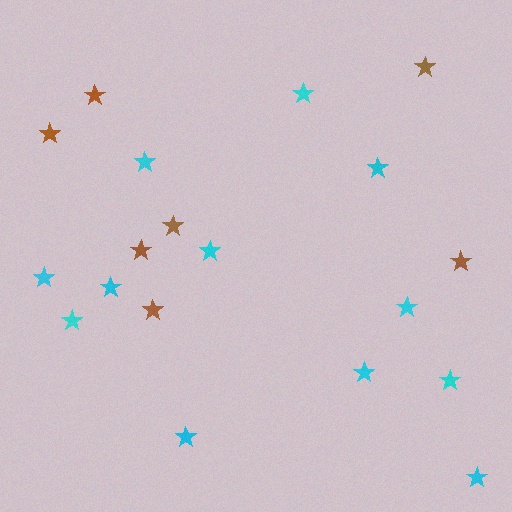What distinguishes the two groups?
There are 2 groups: one group of cyan stars (12) and one group of brown stars (7).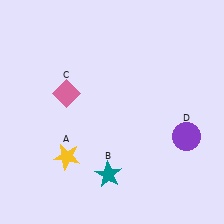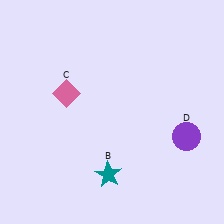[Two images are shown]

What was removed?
The yellow star (A) was removed in Image 2.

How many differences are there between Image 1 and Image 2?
There is 1 difference between the two images.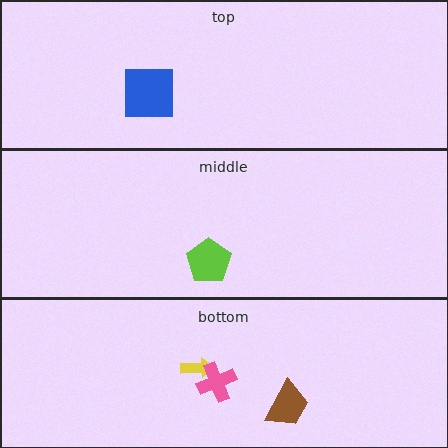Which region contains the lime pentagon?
The middle region.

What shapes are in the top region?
The blue square.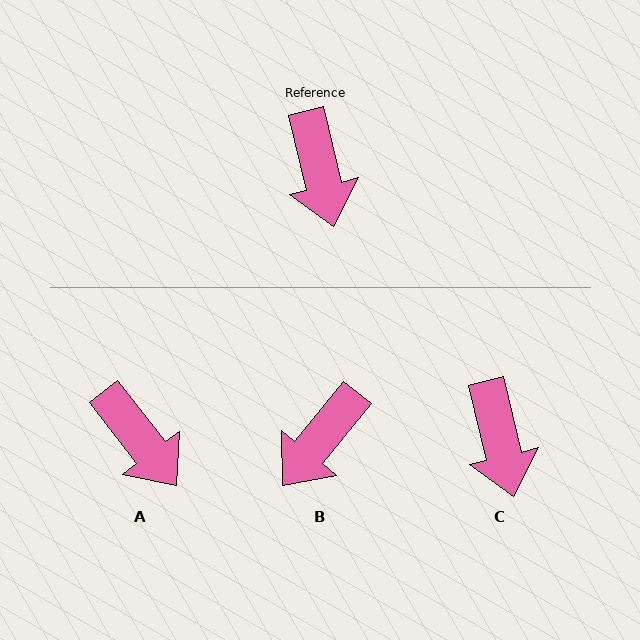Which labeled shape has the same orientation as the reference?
C.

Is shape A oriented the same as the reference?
No, it is off by about 24 degrees.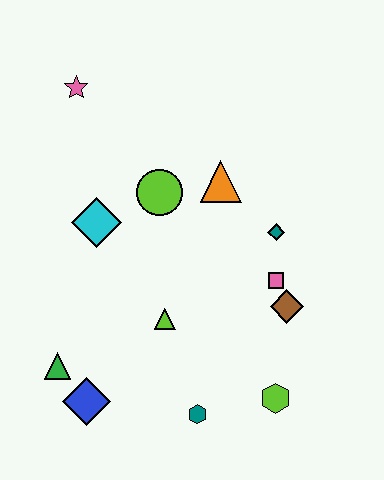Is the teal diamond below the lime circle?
Yes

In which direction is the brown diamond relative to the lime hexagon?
The brown diamond is above the lime hexagon.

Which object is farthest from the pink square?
The pink star is farthest from the pink square.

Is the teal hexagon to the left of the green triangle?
No